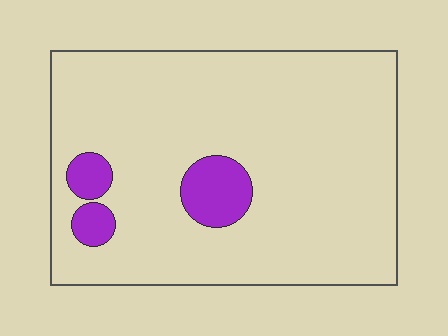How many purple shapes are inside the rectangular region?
3.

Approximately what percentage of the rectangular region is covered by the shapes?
Approximately 10%.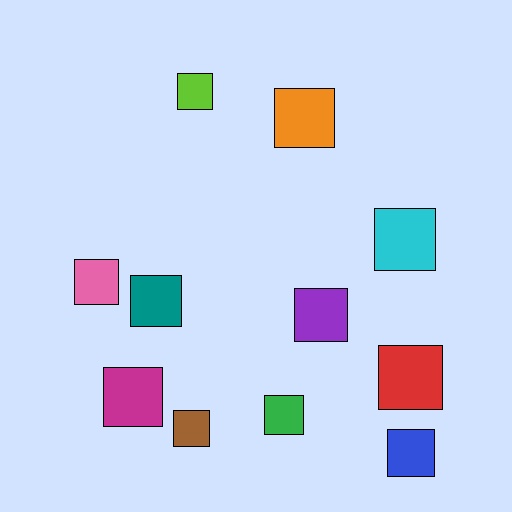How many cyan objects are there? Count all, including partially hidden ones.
There is 1 cyan object.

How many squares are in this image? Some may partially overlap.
There are 11 squares.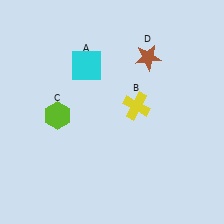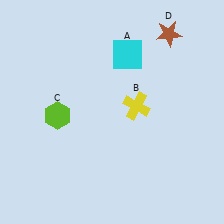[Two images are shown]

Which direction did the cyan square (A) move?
The cyan square (A) moved right.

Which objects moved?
The objects that moved are: the cyan square (A), the brown star (D).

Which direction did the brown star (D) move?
The brown star (D) moved up.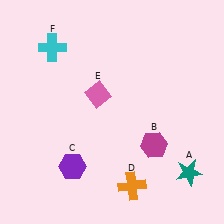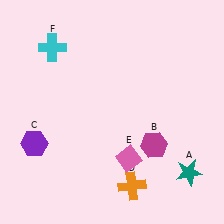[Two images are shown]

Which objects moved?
The objects that moved are: the purple hexagon (C), the pink diamond (E).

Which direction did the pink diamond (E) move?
The pink diamond (E) moved down.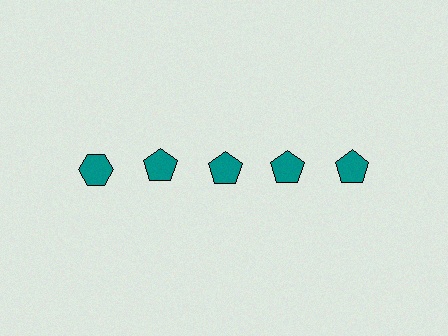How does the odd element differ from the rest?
It has a different shape: hexagon instead of pentagon.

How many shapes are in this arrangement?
There are 5 shapes arranged in a grid pattern.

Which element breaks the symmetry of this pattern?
The teal hexagon in the top row, leftmost column breaks the symmetry. All other shapes are teal pentagons.